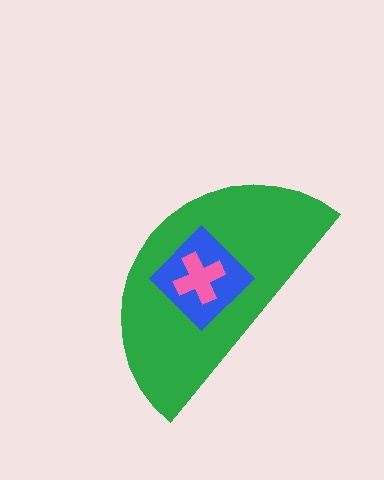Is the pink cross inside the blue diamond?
Yes.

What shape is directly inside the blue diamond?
The pink cross.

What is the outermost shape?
The green semicircle.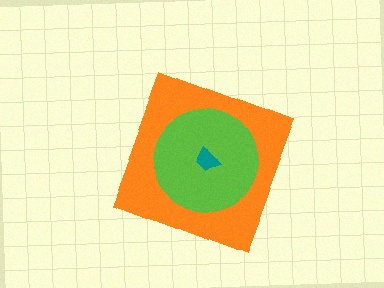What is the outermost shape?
The orange diamond.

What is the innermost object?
The teal trapezoid.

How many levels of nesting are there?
3.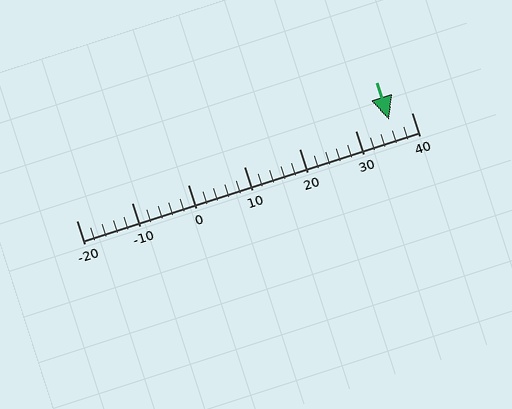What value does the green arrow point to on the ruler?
The green arrow points to approximately 36.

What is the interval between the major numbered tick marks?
The major tick marks are spaced 10 units apart.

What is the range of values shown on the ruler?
The ruler shows values from -20 to 40.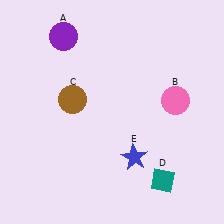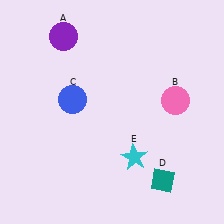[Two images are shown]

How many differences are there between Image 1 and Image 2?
There are 2 differences between the two images.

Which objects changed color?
C changed from brown to blue. E changed from blue to cyan.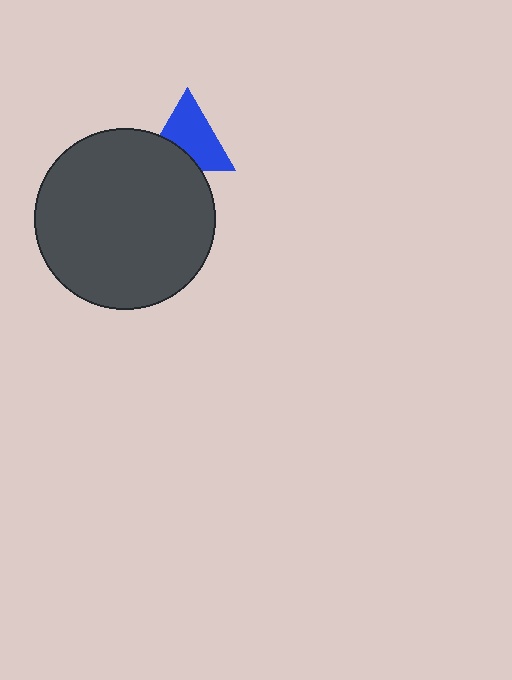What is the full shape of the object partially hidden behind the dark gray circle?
The partially hidden object is a blue triangle.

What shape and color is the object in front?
The object in front is a dark gray circle.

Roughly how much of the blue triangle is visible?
Most of it is visible (roughly 68%).